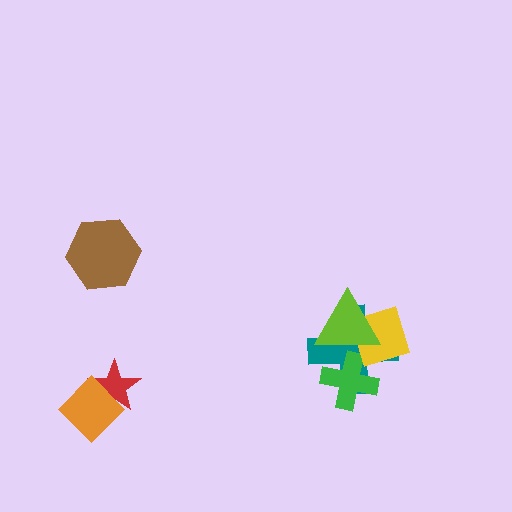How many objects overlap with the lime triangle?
3 objects overlap with the lime triangle.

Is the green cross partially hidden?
Yes, it is partially covered by another shape.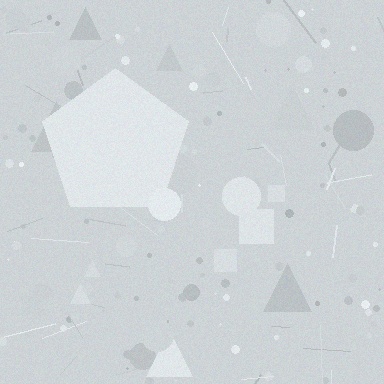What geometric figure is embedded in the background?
A pentagon is embedded in the background.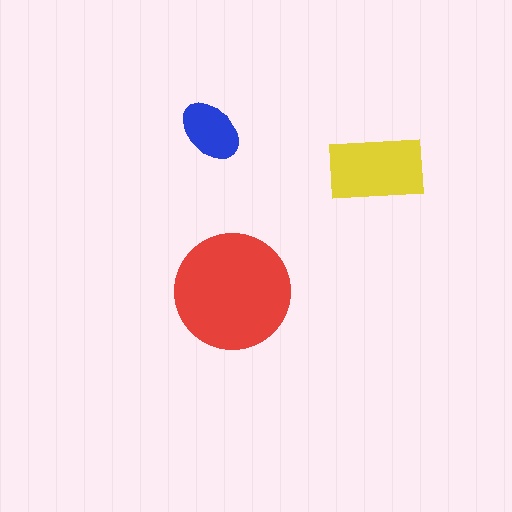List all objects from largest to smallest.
The red circle, the yellow rectangle, the blue ellipse.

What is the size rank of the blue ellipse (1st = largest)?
3rd.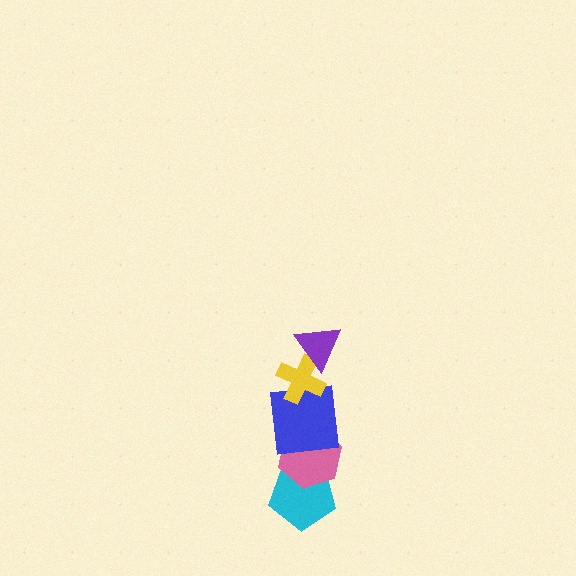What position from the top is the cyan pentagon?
The cyan pentagon is 5th from the top.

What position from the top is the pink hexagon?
The pink hexagon is 4th from the top.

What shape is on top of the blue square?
The yellow cross is on top of the blue square.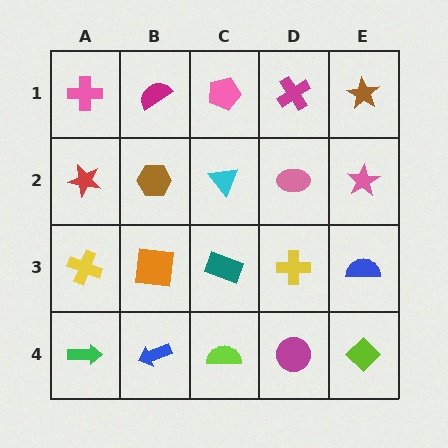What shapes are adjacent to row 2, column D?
A magenta cross (row 1, column D), a yellow cross (row 3, column D), a cyan triangle (row 2, column C), a pink star (row 2, column E).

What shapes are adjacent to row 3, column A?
A red star (row 2, column A), a green arrow (row 4, column A), an orange square (row 3, column B).